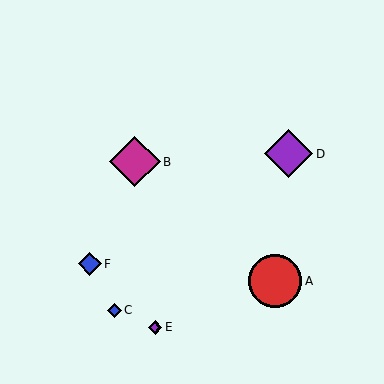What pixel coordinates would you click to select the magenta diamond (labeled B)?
Click at (135, 162) to select the magenta diamond B.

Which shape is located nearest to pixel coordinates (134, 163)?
The magenta diamond (labeled B) at (135, 162) is nearest to that location.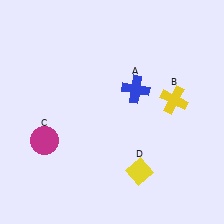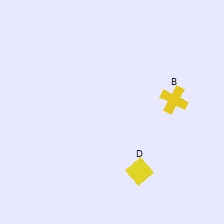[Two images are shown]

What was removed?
The blue cross (A), the magenta circle (C) were removed in Image 2.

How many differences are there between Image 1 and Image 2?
There are 2 differences between the two images.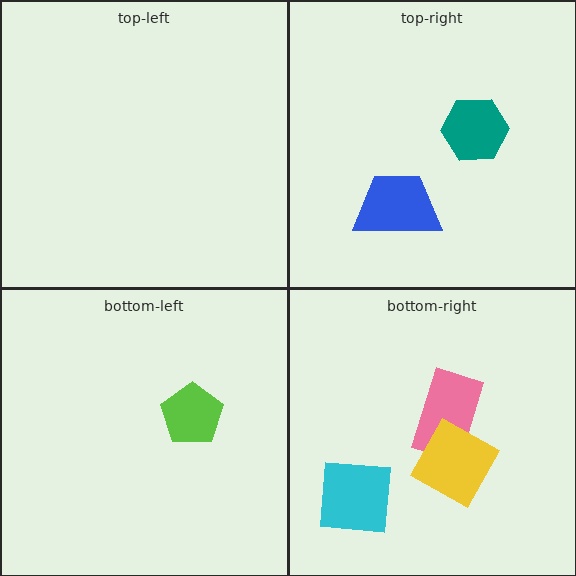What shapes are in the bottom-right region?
The pink rectangle, the yellow square, the cyan square.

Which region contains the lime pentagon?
The bottom-left region.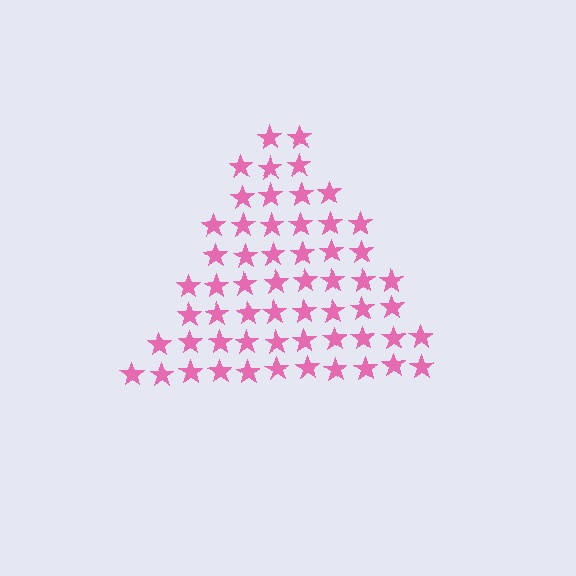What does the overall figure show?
The overall figure shows a triangle.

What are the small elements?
The small elements are stars.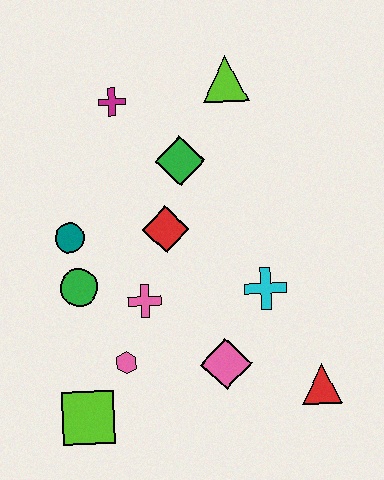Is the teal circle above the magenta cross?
No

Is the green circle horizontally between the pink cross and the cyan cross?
No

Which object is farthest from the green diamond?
The lime square is farthest from the green diamond.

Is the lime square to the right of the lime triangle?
No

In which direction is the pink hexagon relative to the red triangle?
The pink hexagon is to the left of the red triangle.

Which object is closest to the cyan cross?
The pink diamond is closest to the cyan cross.